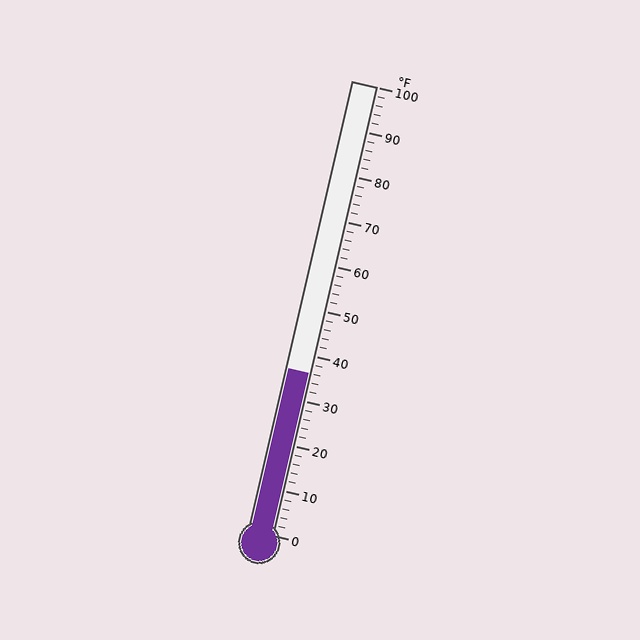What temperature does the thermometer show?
The thermometer shows approximately 36°F.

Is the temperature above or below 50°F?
The temperature is below 50°F.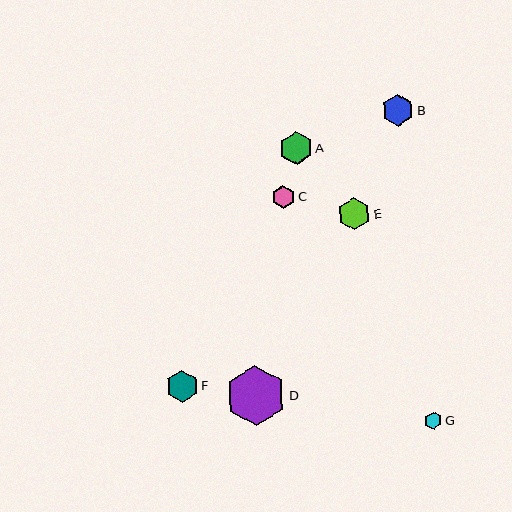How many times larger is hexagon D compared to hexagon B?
Hexagon D is approximately 1.9 times the size of hexagon B.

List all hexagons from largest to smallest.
From largest to smallest: D, A, F, E, B, C, G.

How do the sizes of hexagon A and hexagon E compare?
Hexagon A and hexagon E are approximately the same size.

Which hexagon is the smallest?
Hexagon G is the smallest with a size of approximately 17 pixels.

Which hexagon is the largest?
Hexagon D is the largest with a size of approximately 60 pixels.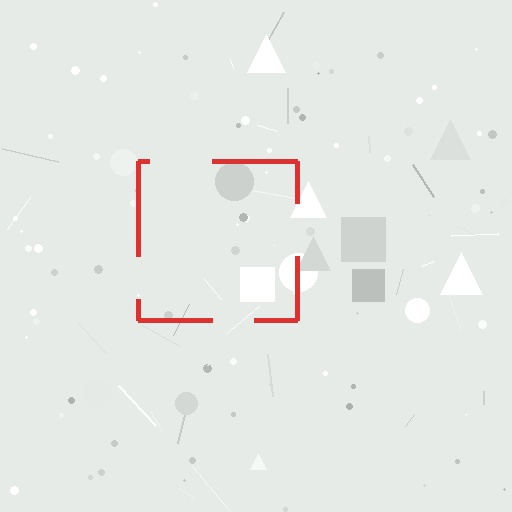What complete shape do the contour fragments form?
The contour fragments form a square.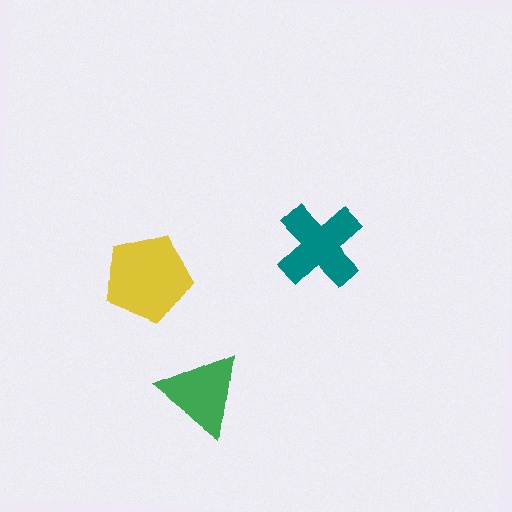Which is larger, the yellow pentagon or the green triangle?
The yellow pentagon.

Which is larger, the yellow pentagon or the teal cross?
The yellow pentagon.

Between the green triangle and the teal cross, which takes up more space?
The teal cross.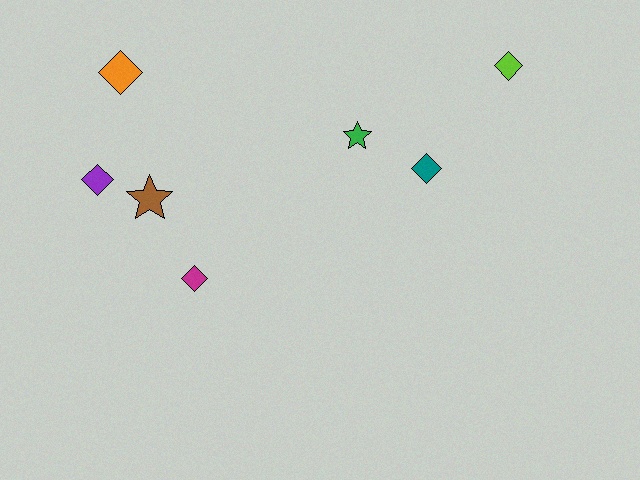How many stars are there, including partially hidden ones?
There are 2 stars.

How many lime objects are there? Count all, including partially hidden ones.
There is 1 lime object.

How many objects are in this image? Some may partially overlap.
There are 7 objects.